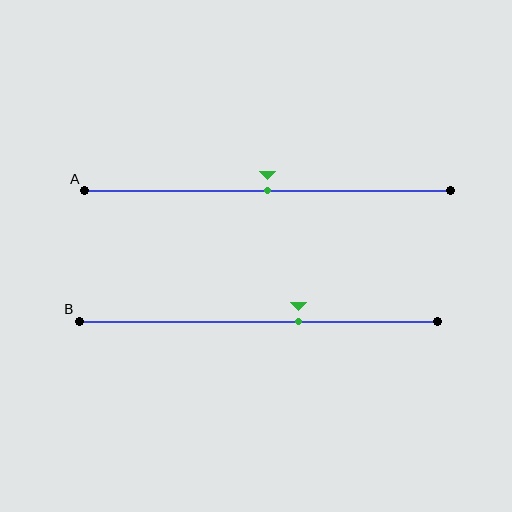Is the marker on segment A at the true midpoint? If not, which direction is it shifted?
Yes, the marker on segment A is at the true midpoint.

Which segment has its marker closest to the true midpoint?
Segment A has its marker closest to the true midpoint.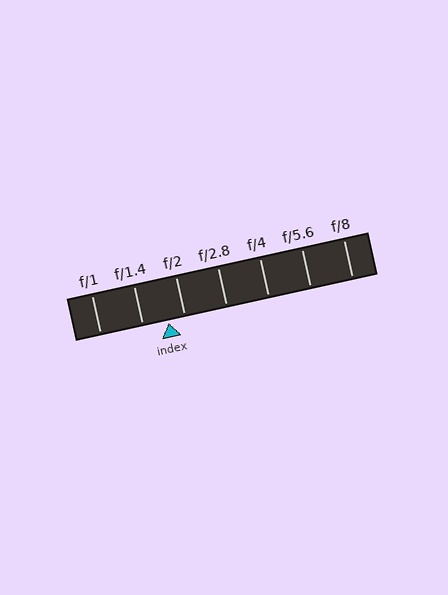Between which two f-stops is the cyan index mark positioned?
The index mark is between f/1.4 and f/2.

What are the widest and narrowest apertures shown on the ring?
The widest aperture shown is f/1 and the narrowest is f/8.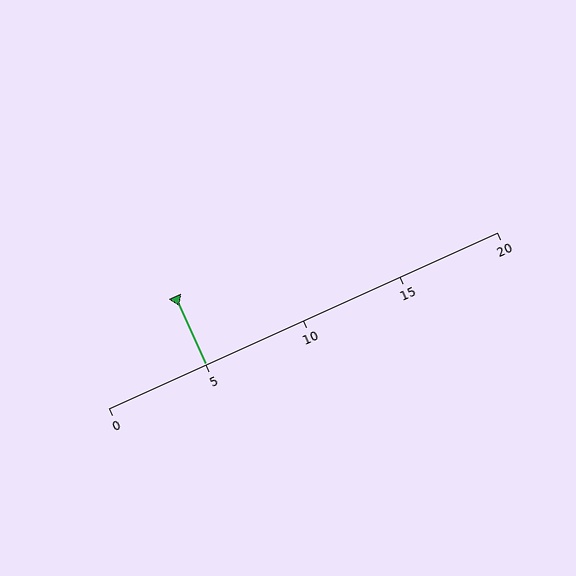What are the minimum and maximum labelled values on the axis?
The axis runs from 0 to 20.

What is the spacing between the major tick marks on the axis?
The major ticks are spaced 5 apart.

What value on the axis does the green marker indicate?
The marker indicates approximately 5.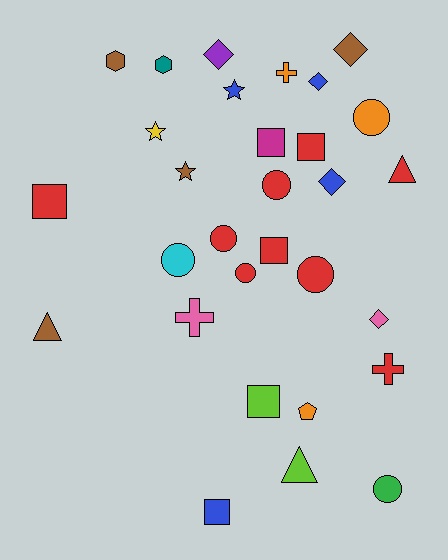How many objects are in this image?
There are 30 objects.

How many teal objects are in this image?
There is 1 teal object.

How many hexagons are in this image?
There are 2 hexagons.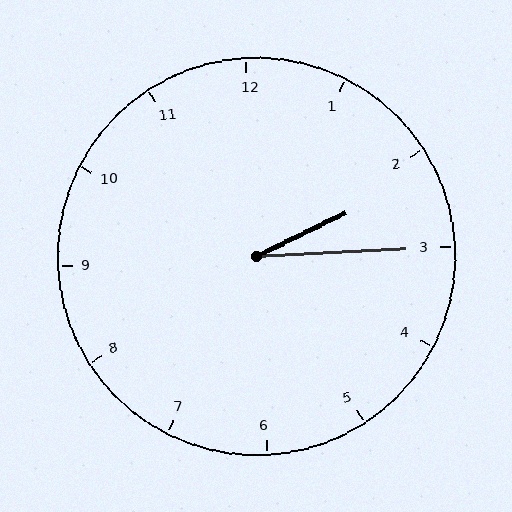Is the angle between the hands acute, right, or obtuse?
It is acute.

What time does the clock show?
2:15.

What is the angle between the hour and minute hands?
Approximately 22 degrees.